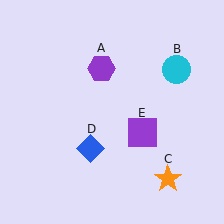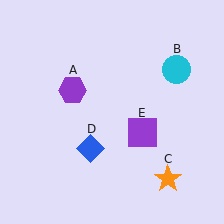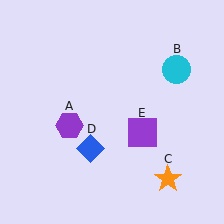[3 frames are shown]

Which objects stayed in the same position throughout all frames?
Cyan circle (object B) and orange star (object C) and blue diamond (object D) and purple square (object E) remained stationary.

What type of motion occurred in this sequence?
The purple hexagon (object A) rotated counterclockwise around the center of the scene.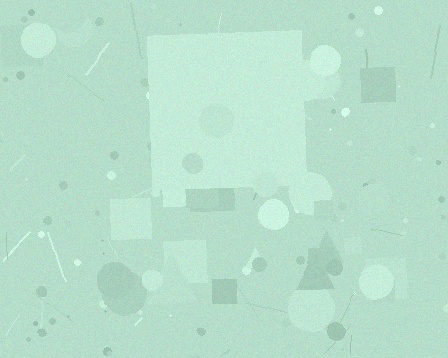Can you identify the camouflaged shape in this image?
The camouflaged shape is a square.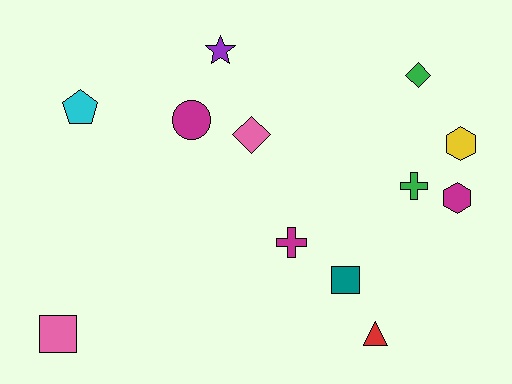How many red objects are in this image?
There is 1 red object.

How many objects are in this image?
There are 12 objects.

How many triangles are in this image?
There is 1 triangle.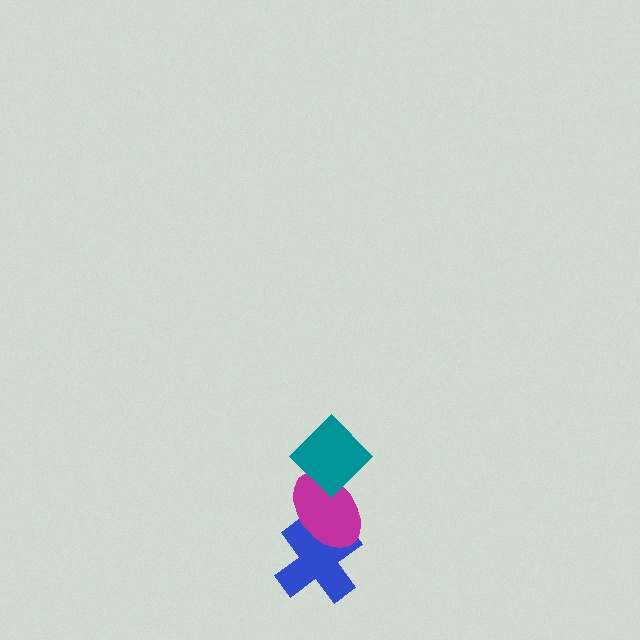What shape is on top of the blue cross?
The magenta ellipse is on top of the blue cross.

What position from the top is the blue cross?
The blue cross is 3rd from the top.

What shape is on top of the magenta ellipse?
The teal diamond is on top of the magenta ellipse.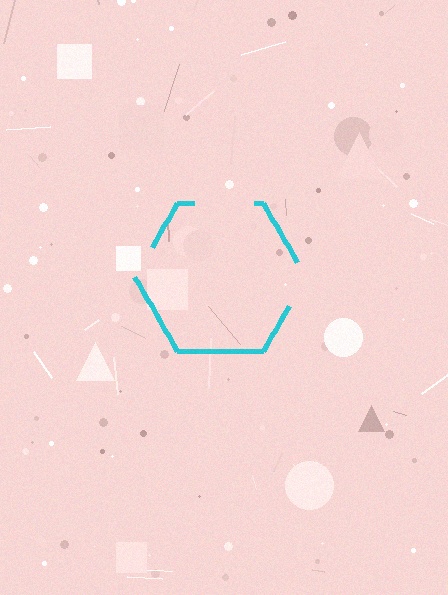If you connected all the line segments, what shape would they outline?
They would outline a hexagon.